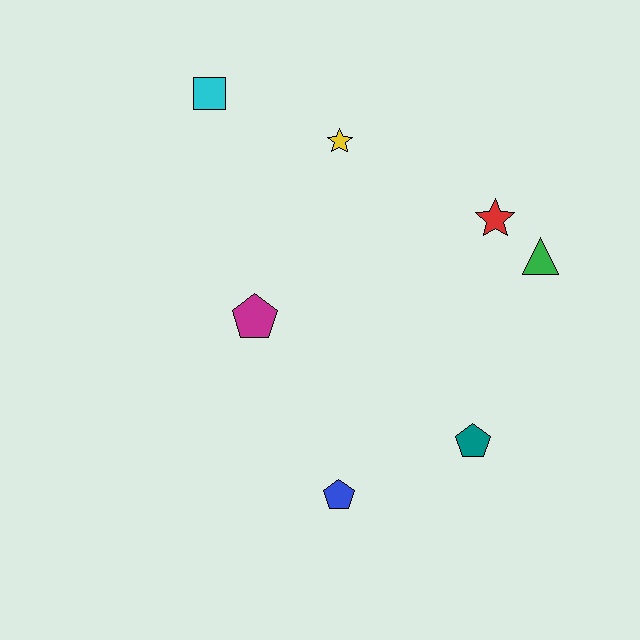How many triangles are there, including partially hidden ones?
There is 1 triangle.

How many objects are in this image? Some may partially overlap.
There are 7 objects.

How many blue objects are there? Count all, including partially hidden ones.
There is 1 blue object.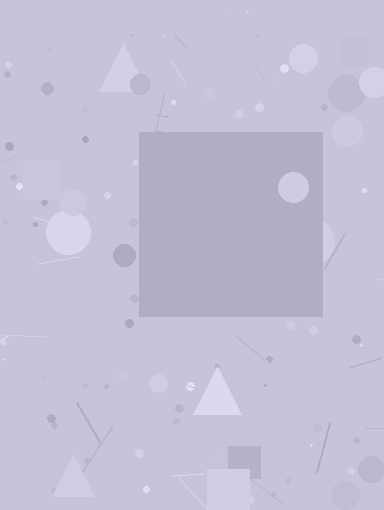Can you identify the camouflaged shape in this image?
The camouflaged shape is a square.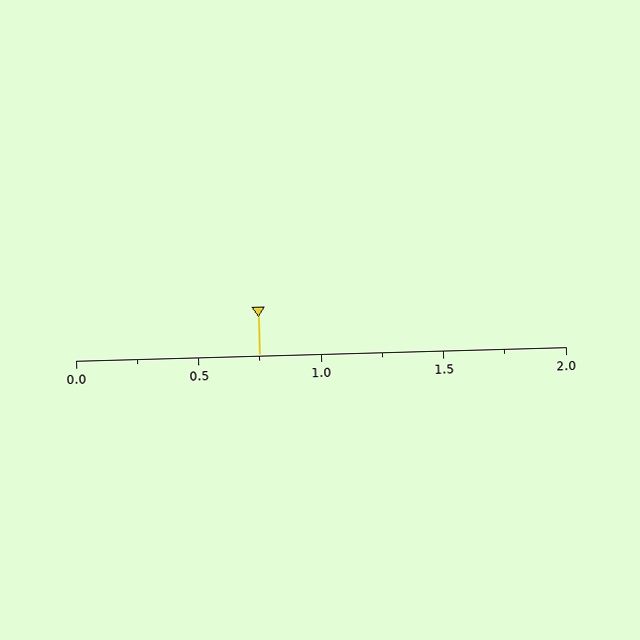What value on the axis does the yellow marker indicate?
The marker indicates approximately 0.75.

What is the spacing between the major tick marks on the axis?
The major ticks are spaced 0.5 apart.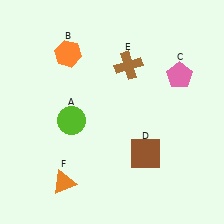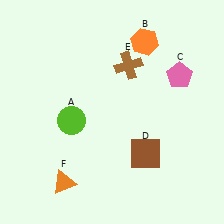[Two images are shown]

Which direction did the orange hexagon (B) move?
The orange hexagon (B) moved right.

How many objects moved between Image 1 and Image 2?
1 object moved between the two images.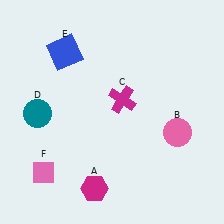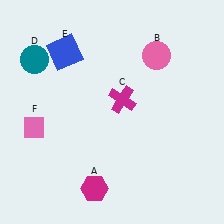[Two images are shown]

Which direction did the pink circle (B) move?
The pink circle (B) moved up.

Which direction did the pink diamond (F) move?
The pink diamond (F) moved up.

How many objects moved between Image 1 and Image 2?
3 objects moved between the two images.